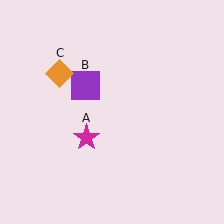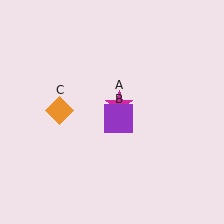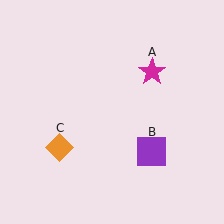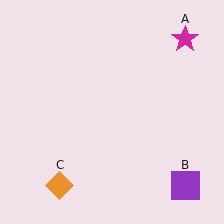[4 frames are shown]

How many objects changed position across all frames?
3 objects changed position: magenta star (object A), purple square (object B), orange diamond (object C).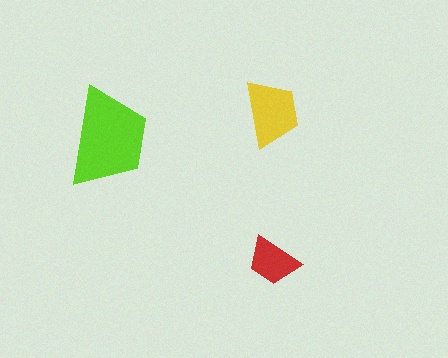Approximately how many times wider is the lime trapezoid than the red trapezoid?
About 2 times wider.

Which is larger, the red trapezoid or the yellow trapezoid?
The yellow one.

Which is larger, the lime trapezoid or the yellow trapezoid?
The lime one.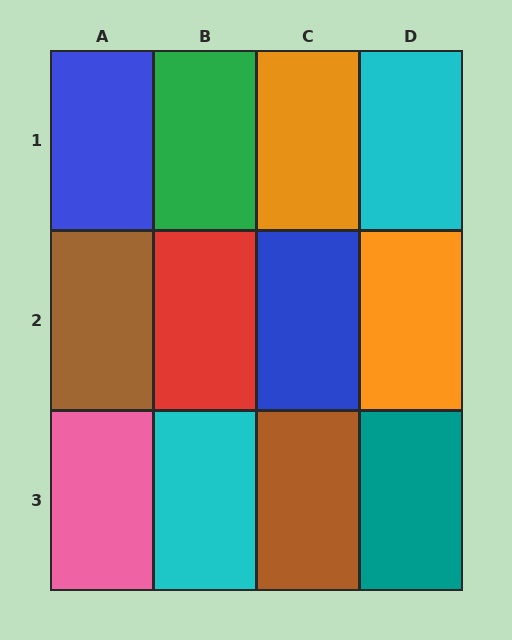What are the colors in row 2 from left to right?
Brown, red, blue, orange.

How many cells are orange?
2 cells are orange.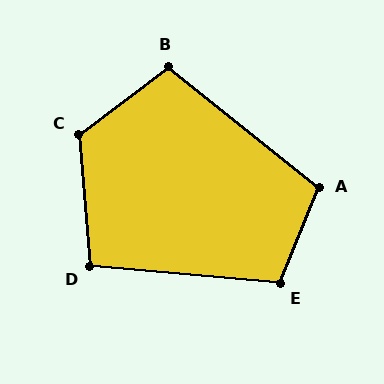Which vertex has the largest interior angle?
C, at approximately 122 degrees.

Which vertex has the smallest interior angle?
D, at approximately 100 degrees.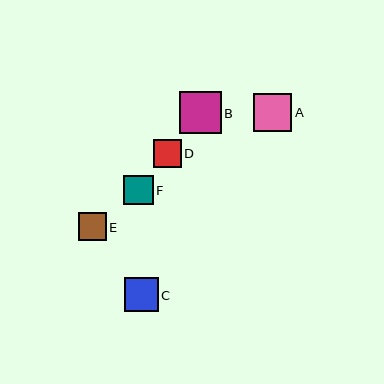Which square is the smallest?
Square E is the smallest with a size of approximately 28 pixels.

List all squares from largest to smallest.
From largest to smallest: B, A, C, F, D, E.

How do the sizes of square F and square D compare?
Square F and square D are approximately the same size.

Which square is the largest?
Square B is the largest with a size of approximately 42 pixels.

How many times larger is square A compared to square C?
Square A is approximately 1.1 times the size of square C.